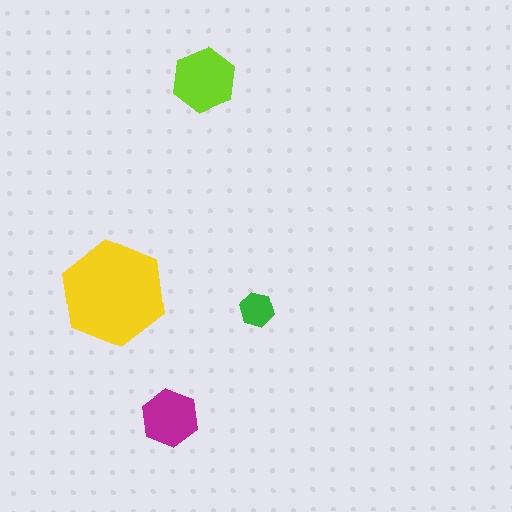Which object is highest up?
The lime hexagon is topmost.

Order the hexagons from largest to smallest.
the yellow one, the lime one, the magenta one, the green one.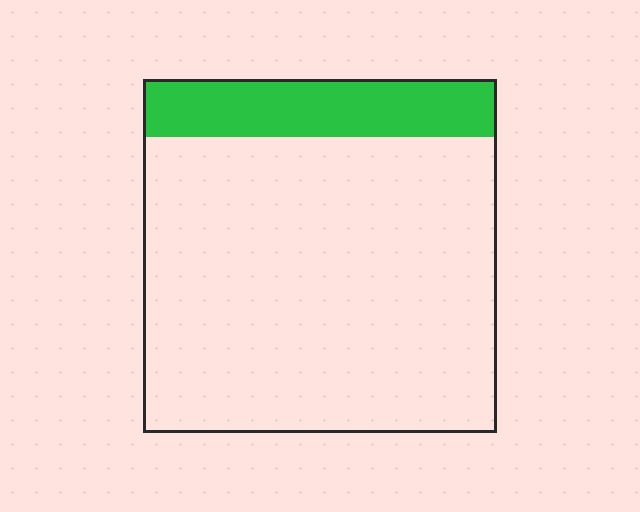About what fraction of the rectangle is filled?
About one sixth (1/6).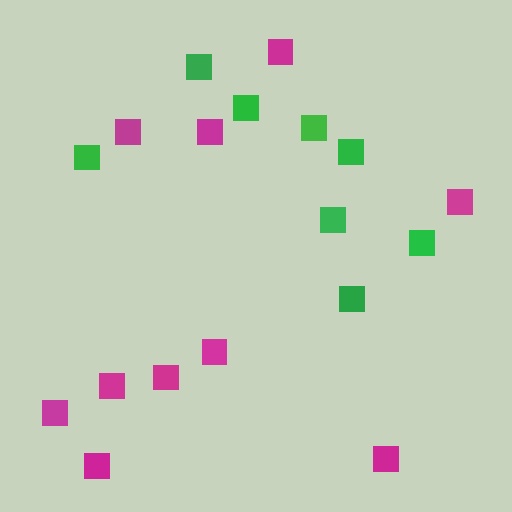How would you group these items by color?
There are 2 groups: one group of magenta squares (10) and one group of green squares (8).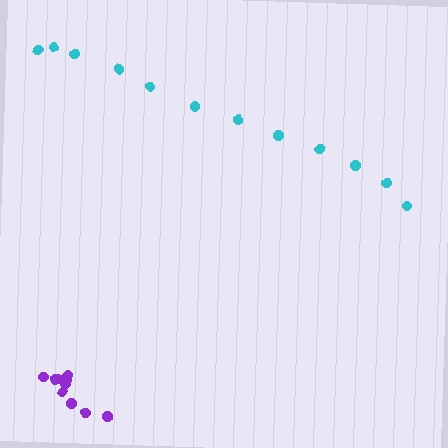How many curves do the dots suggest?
There are 2 distinct paths.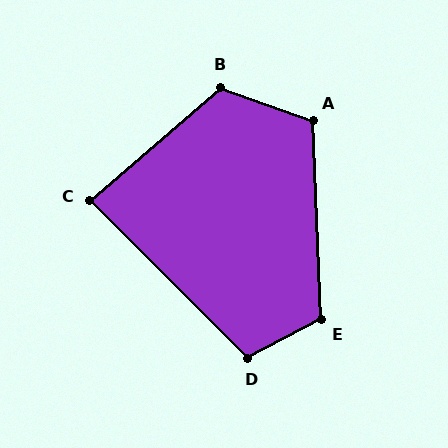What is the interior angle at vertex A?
Approximately 112 degrees (obtuse).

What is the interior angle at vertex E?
Approximately 115 degrees (obtuse).